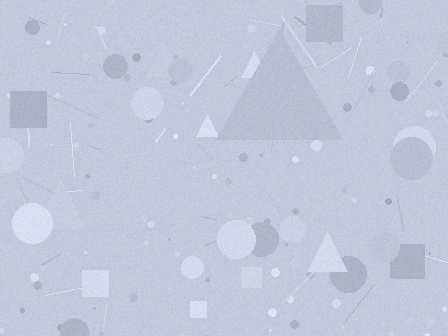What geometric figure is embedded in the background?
A triangle is embedded in the background.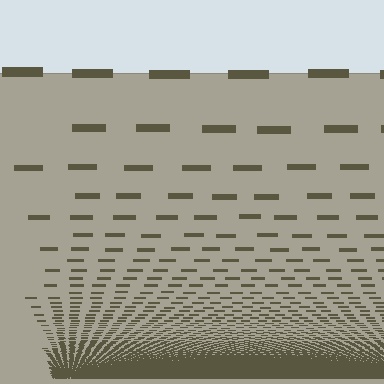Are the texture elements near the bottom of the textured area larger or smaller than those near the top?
Smaller. The gradient is inverted — elements near the bottom are smaller and denser.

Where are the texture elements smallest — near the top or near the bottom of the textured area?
Near the bottom.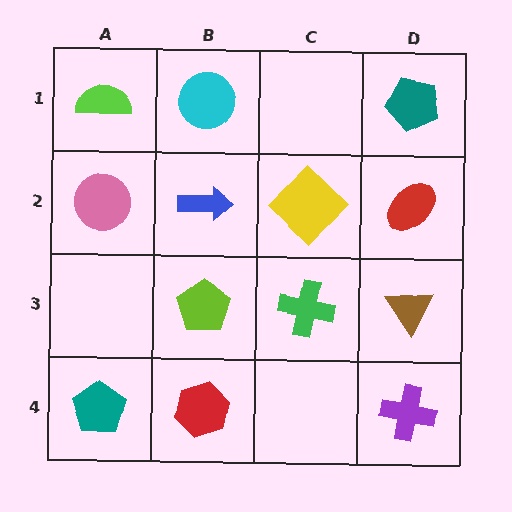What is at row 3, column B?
A lime pentagon.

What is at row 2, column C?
A yellow diamond.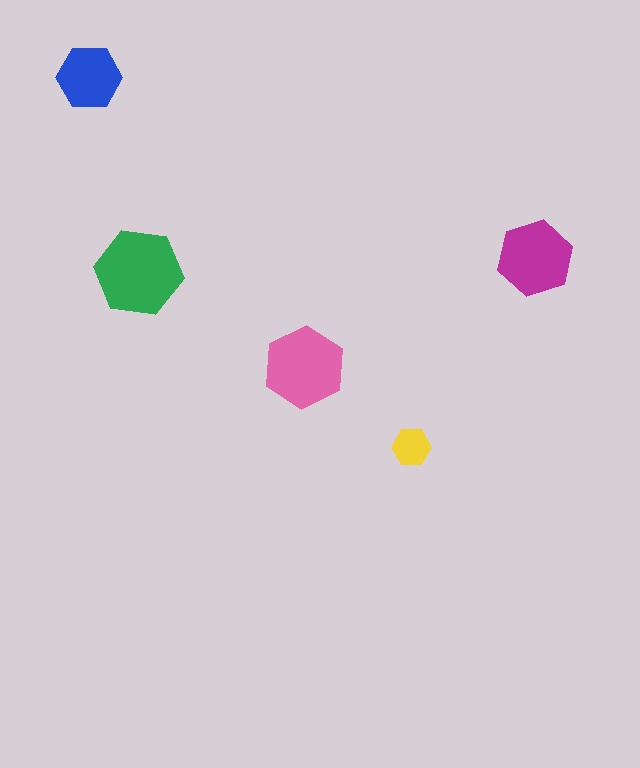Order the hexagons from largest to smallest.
the green one, the pink one, the magenta one, the blue one, the yellow one.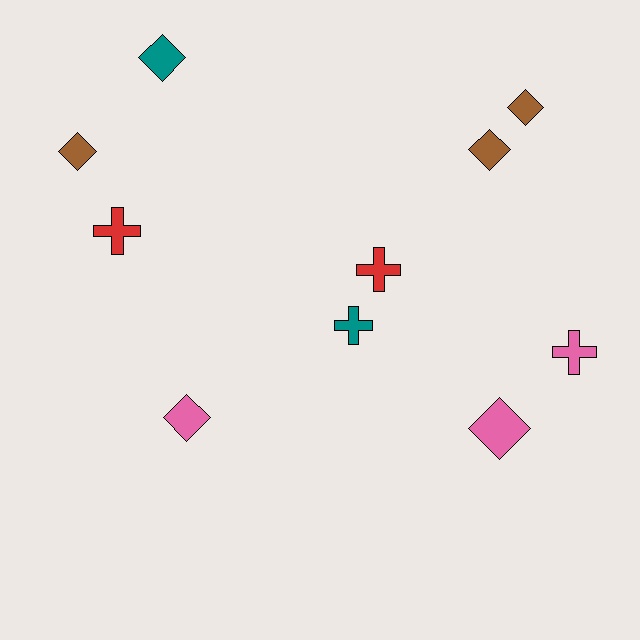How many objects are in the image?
There are 10 objects.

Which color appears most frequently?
Pink, with 3 objects.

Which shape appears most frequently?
Diamond, with 6 objects.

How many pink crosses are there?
There is 1 pink cross.